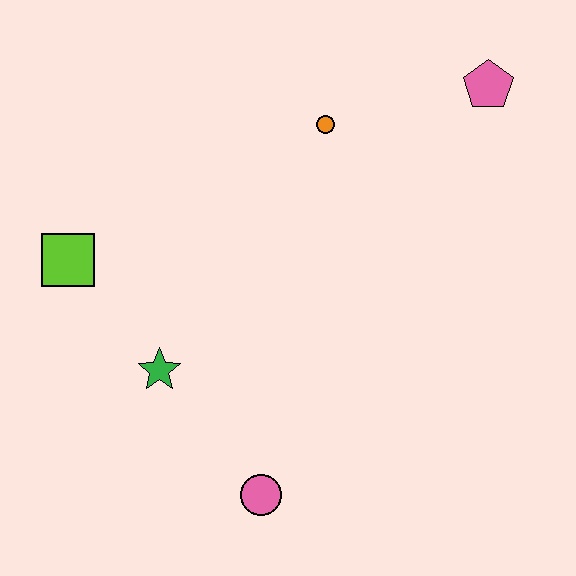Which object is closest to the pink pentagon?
The orange circle is closest to the pink pentagon.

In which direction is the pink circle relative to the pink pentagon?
The pink circle is below the pink pentagon.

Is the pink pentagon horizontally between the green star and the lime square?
No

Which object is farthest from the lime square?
The pink pentagon is farthest from the lime square.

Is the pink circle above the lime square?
No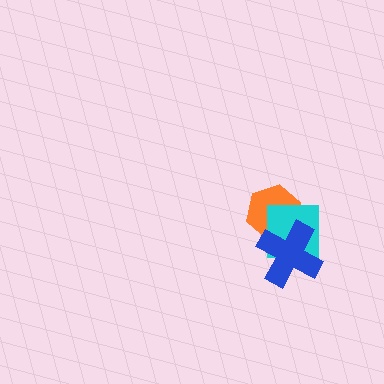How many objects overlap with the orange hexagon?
2 objects overlap with the orange hexagon.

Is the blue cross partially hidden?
No, no other shape covers it.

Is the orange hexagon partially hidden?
Yes, it is partially covered by another shape.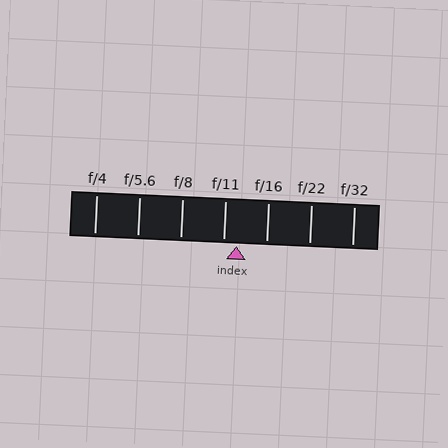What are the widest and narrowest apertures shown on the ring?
The widest aperture shown is f/4 and the narrowest is f/32.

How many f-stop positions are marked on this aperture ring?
There are 7 f-stop positions marked.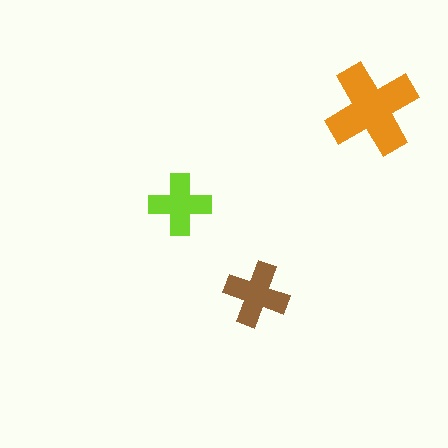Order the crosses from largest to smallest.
the orange one, the brown one, the lime one.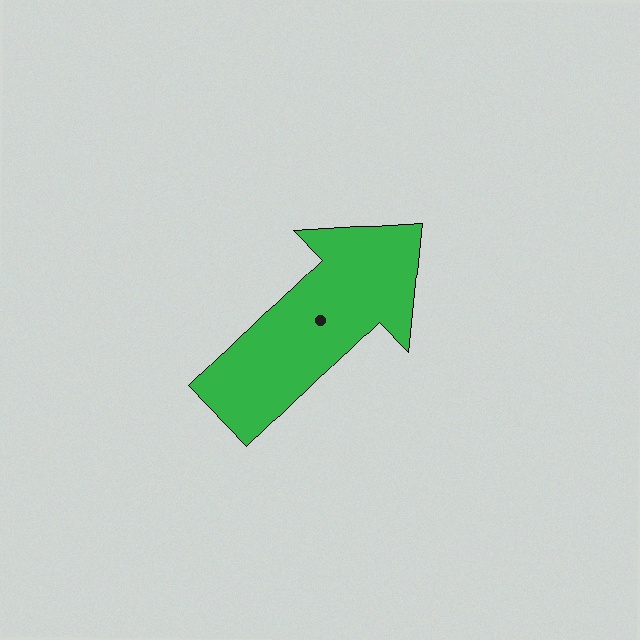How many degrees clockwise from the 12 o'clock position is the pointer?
Approximately 46 degrees.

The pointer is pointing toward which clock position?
Roughly 2 o'clock.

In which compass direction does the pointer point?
Northeast.